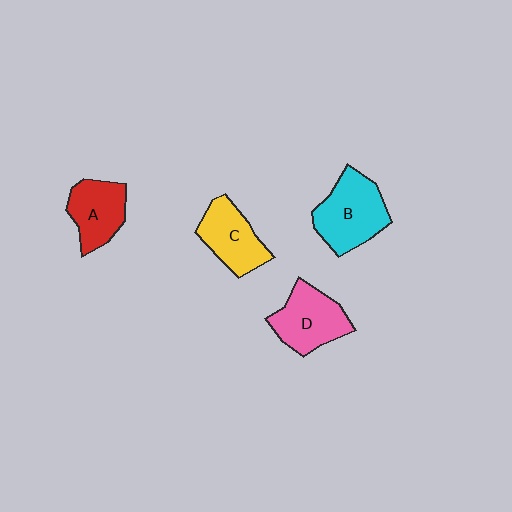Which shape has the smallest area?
Shape A (red).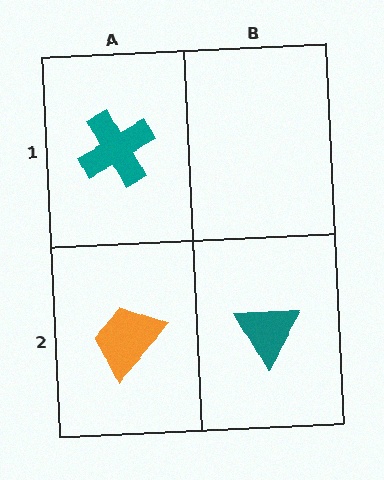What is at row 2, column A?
An orange trapezoid.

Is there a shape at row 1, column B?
No, that cell is empty.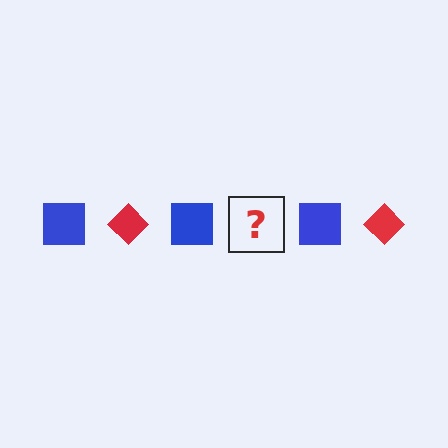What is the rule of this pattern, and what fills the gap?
The rule is that the pattern alternates between blue square and red diamond. The gap should be filled with a red diamond.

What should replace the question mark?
The question mark should be replaced with a red diamond.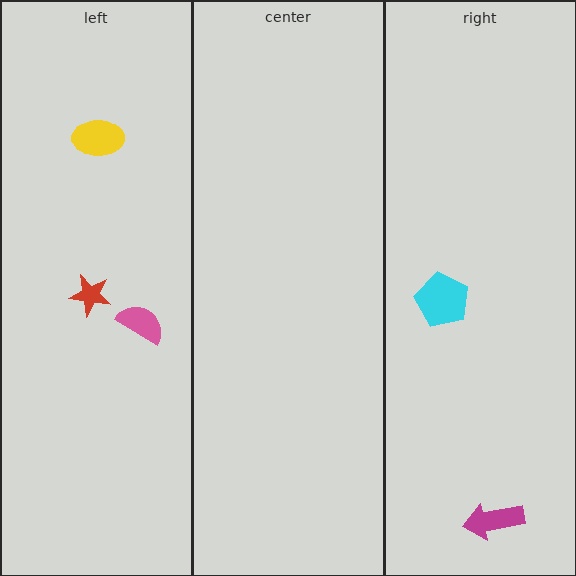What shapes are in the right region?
The magenta arrow, the cyan pentagon.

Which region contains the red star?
The left region.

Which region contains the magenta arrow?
The right region.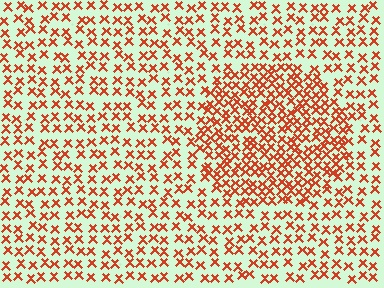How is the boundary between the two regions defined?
The boundary is defined by a change in element density (approximately 1.9x ratio). All elements are the same color, size, and shape.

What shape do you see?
I see a circle.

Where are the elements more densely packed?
The elements are more densely packed inside the circle boundary.